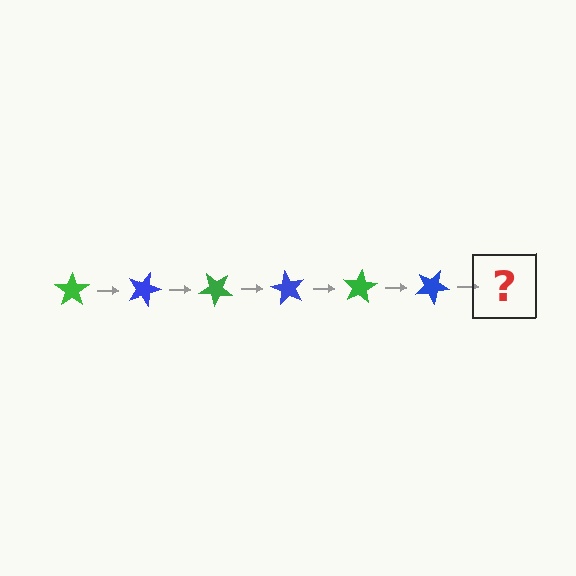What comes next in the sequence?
The next element should be a green star, rotated 120 degrees from the start.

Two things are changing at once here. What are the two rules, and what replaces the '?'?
The two rules are that it rotates 20 degrees each step and the color cycles through green and blue. The '?' should be a green star, rotated 120 degrees from the start.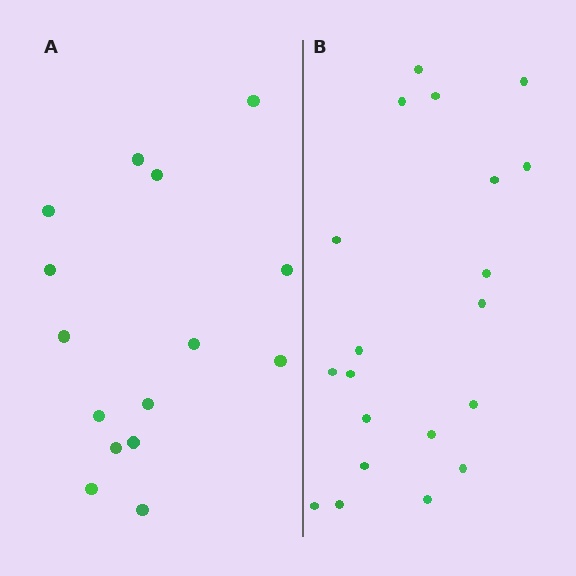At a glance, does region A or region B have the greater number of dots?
Region B (the right region) has more dots.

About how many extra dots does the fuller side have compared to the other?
Region B has about 5 more dots than region A.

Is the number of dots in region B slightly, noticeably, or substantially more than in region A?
Region B has noticeably more, but not dramatically so. The ratio is roughly 1.3 to 1.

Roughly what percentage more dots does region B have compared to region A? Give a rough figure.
About 35% more.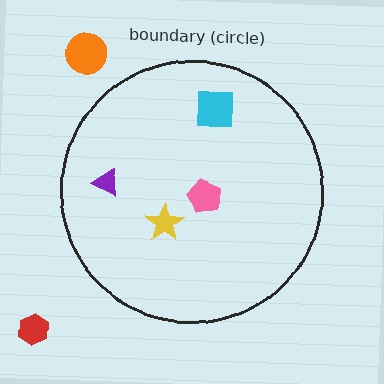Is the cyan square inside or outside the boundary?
Inside.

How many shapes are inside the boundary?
4 inside, 2 outside.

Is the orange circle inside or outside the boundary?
Outside.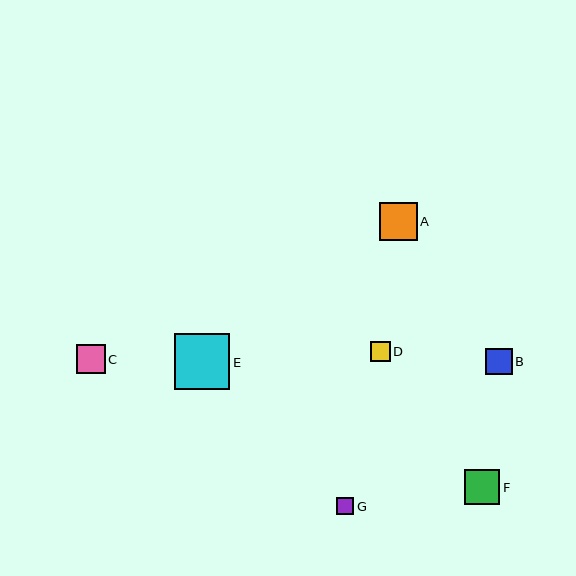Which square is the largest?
Square E is the largest with a size of approximately 55 pixels.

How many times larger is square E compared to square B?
Square E is approximately 2.1 times the size of square B.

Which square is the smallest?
Square G is the smallest with a size of approximately 17 pixels.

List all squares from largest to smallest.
From largest to smallest: E, A, F, C, B, D, G.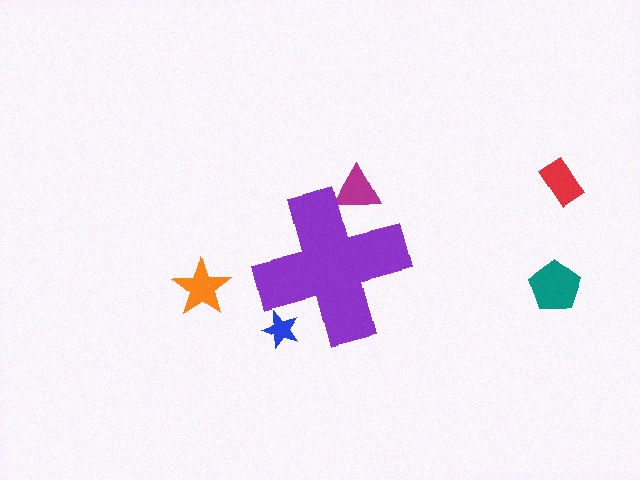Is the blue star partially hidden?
Yes, the blue star is partially hidden behind the purple cross.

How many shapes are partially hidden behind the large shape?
2 shapes are partially hidden.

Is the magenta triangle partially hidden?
Yes, the magenta triangle is partially hidden behind the purple cross.